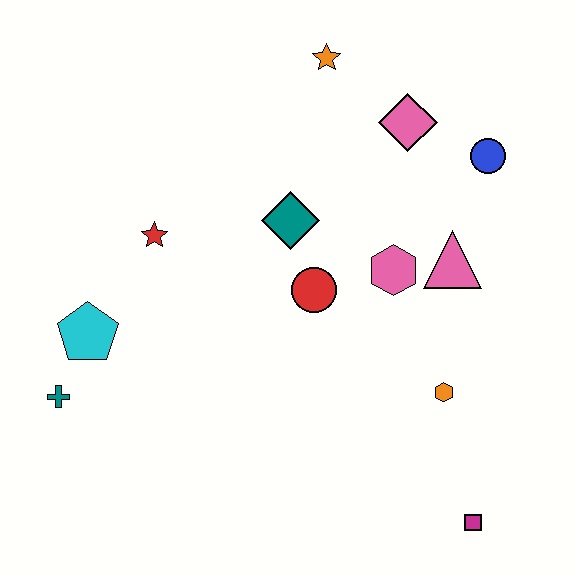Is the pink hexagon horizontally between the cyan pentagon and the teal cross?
No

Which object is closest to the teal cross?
The cyan pentagon is closest to the teal cross.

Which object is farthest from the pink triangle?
The teal cross is farthest from the pink triangle.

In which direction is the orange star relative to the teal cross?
The orange star is above the teal cross.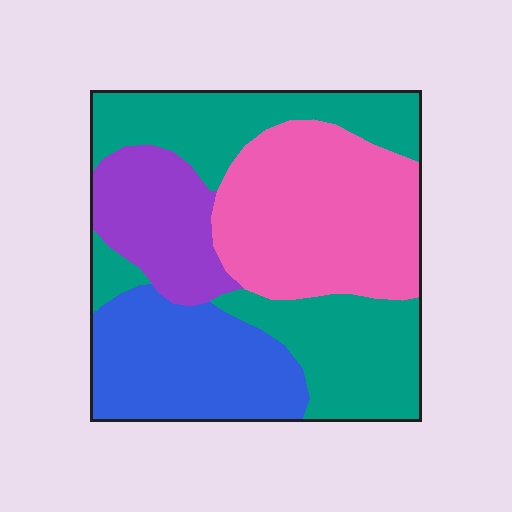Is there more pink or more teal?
Teal.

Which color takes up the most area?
Teal, at roughly 35%.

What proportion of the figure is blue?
Blue takes up about one fifth (1/5) of the figure.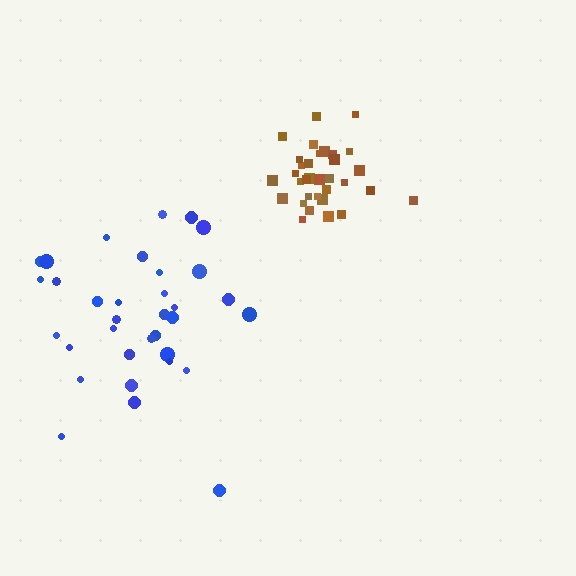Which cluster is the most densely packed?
Brown.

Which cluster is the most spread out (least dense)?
Blue.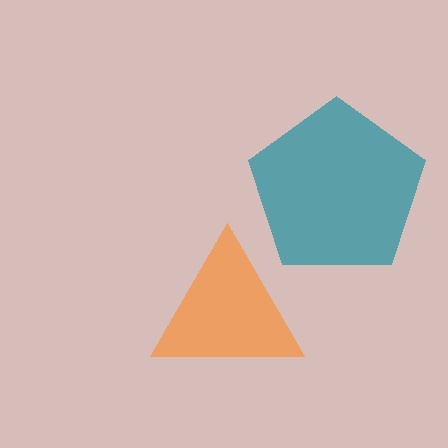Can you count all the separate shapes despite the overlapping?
Yes, there are 2 separate shapes.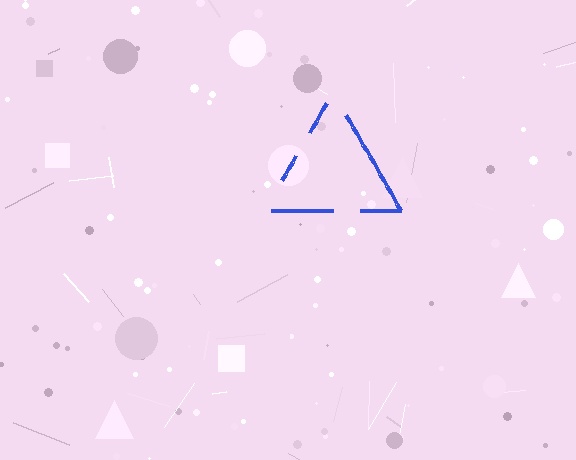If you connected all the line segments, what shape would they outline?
They would outline a triangle.